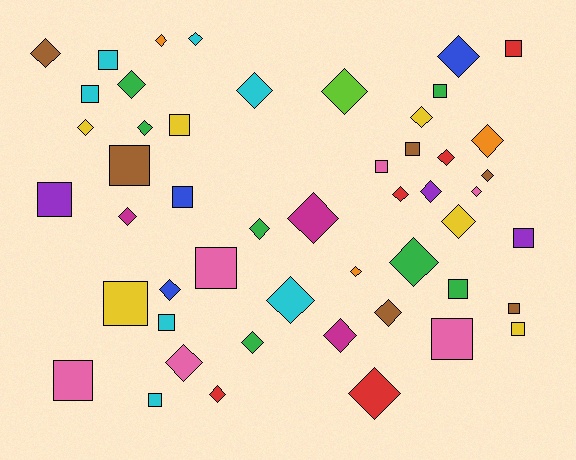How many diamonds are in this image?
There are 30 diamonds.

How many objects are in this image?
There are 50 objects.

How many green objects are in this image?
There are 7 green objects.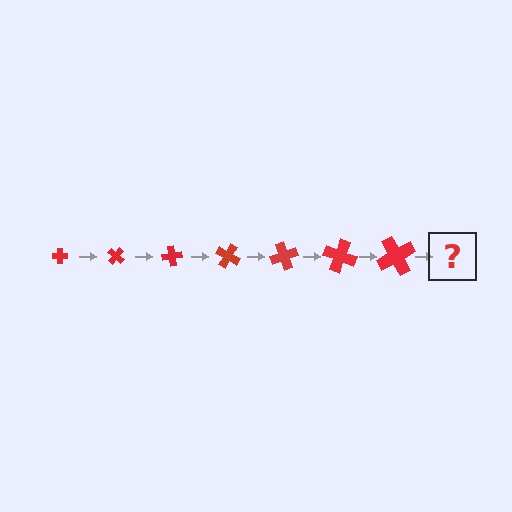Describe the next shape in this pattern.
It should be a cross, larger than the previous one and rotated 280 degrees from the start.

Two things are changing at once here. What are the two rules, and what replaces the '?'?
The two rules are that the cross grows larger each step and it rotates 40 degrees each step. The '?' should be a cross, larger than the previous one and rotated 280 degrees from the start.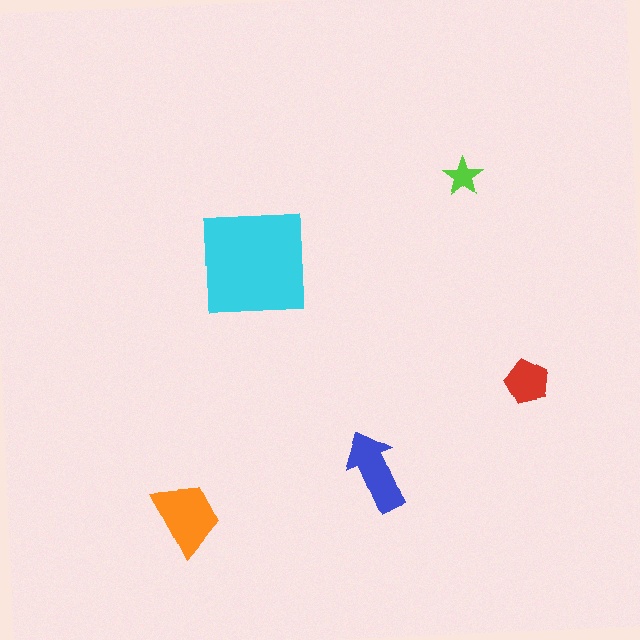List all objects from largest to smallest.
The cyan square, the orange trapezoid, the blue arrow, the red pentagon, the lime star.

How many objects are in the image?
There are 5 objects in the image.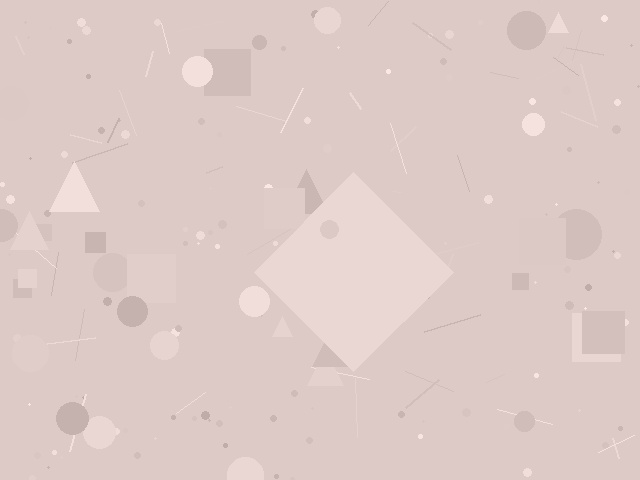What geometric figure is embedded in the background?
A diamond is embedded in the background.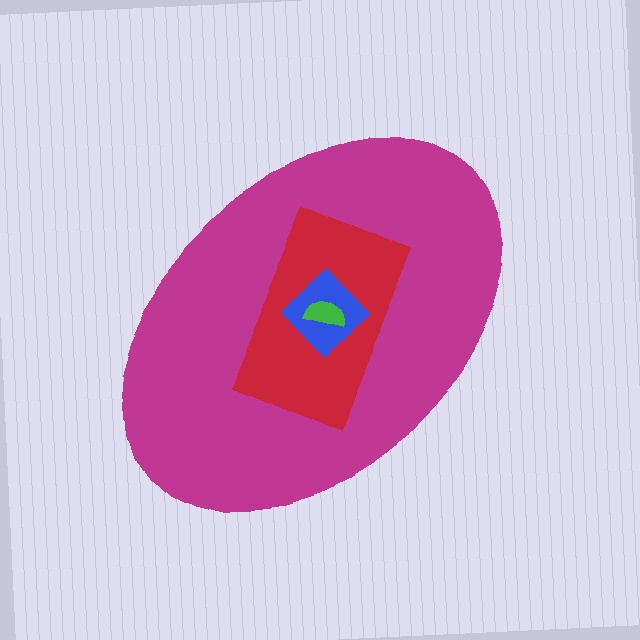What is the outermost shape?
The magenta ellipse.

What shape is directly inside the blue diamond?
The green semicircle.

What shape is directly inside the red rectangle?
The blue diamond.